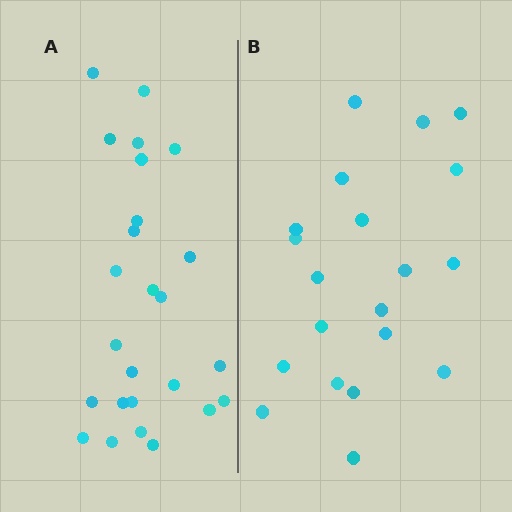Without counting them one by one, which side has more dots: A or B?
Region A (the left region) has more dots.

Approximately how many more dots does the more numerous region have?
Region A has about 5 more dots than region B.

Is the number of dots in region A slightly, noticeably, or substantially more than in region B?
Region A has noticeably more, but not dramatically so. The ratio is roughly 1.2 to 1.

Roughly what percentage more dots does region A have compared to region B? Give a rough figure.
About 25% more.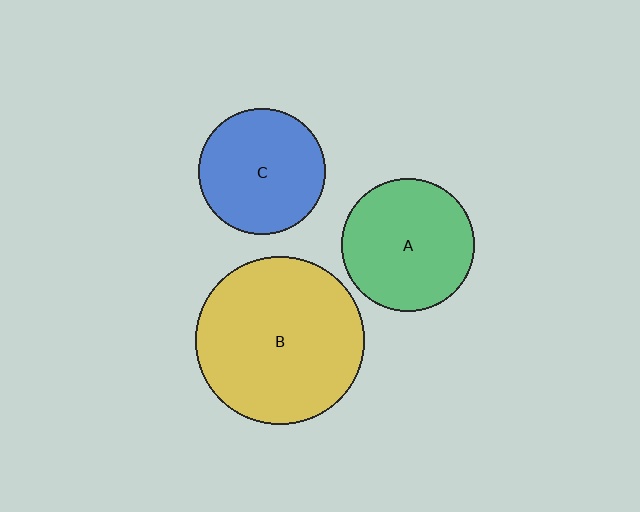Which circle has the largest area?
Circle B (yellow).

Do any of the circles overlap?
No, none of the circles overlap.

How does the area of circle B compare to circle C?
Approximately 1.8 times.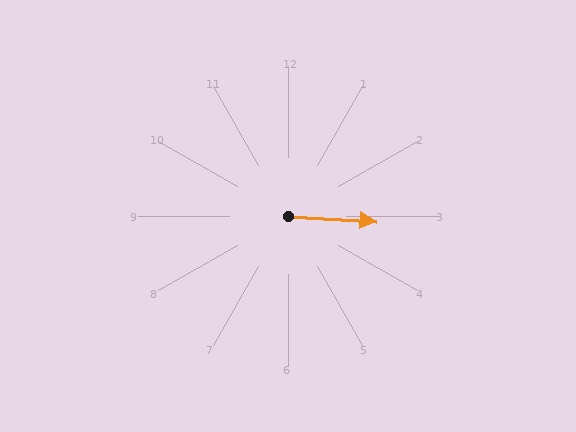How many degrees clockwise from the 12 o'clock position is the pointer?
Approximately 93 degrees.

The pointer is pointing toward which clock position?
Roughly 3 o'clock.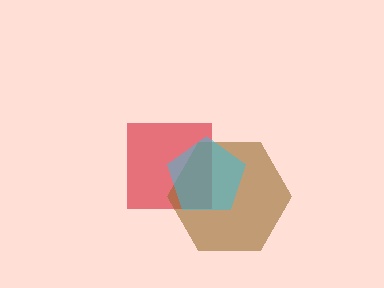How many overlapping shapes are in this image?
There are 3 overlapping shapes in the image.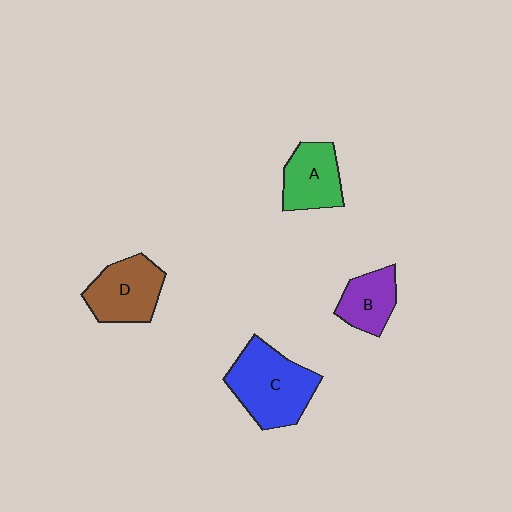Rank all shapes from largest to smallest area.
From largest to smallest: C (blue), D (brown), A (green), B (purple).